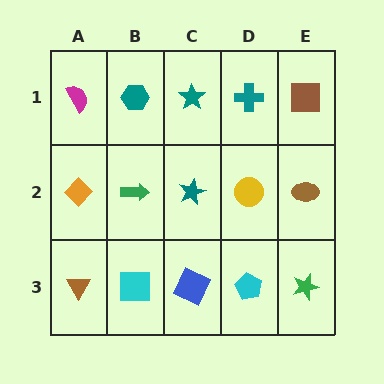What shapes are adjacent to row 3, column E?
A brown ellipse (row 2, column E), a cyan pentagon (row 3, column D).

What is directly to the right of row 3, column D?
A green star.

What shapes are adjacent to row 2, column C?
A teal star (row 1, column C), a blue square (row 3, column C), a green arrow (row 2, column B), a yellow circle (row 2, column D).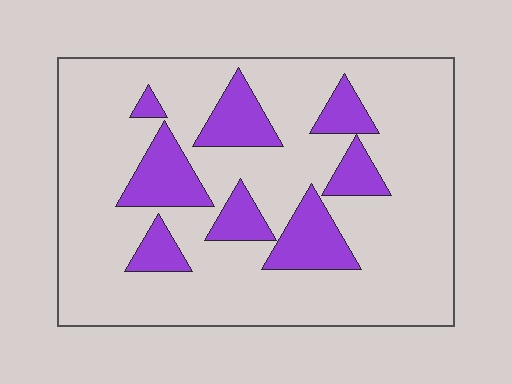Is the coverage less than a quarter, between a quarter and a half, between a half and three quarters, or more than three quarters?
Less than a quarter.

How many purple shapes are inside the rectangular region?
8.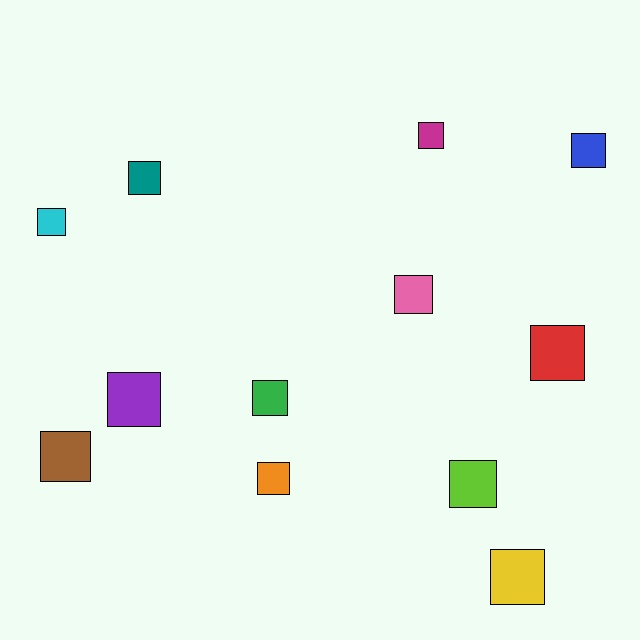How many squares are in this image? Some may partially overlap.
There are 12 squares.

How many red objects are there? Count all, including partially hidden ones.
There is 1 red object.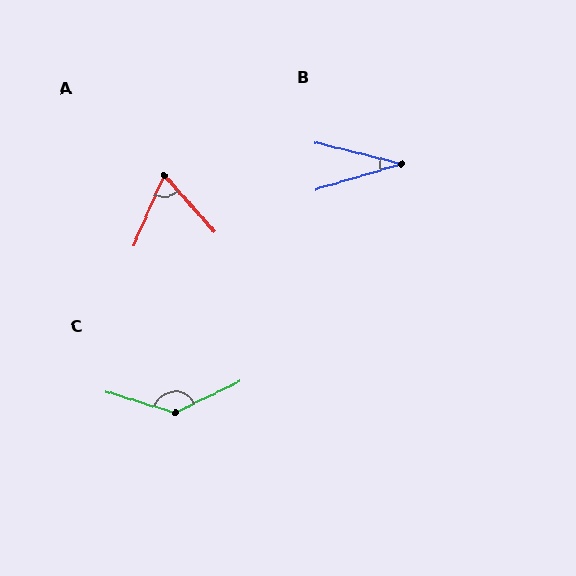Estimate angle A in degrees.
Approximately 65 degrees.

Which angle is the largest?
C, at approximately 137 degrees.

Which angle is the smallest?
B, at approximately 30 degrees.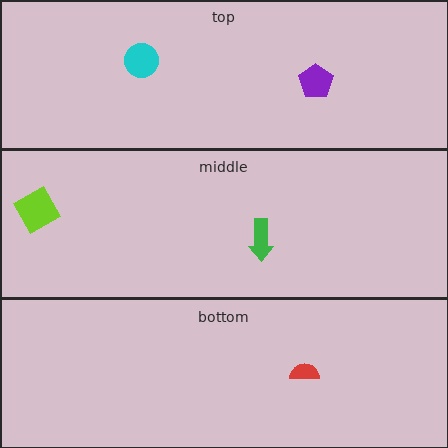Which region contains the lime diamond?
The middle region.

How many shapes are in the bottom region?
1.